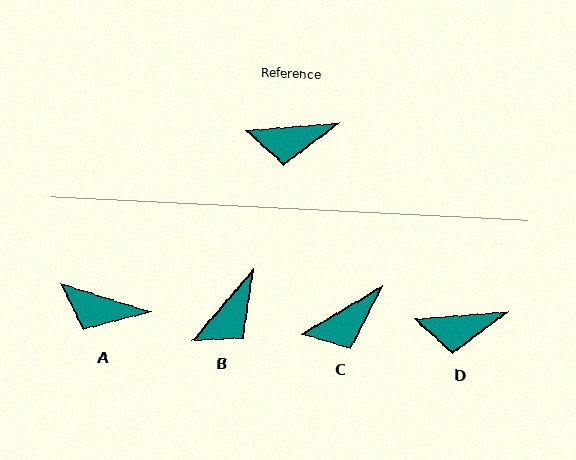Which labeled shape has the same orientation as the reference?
D.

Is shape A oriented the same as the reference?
No, it is off by about 22 degrees.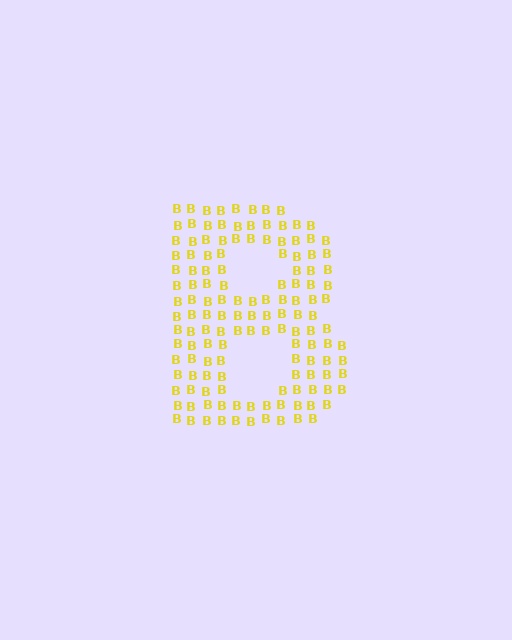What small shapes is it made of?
It is made of small letter B's.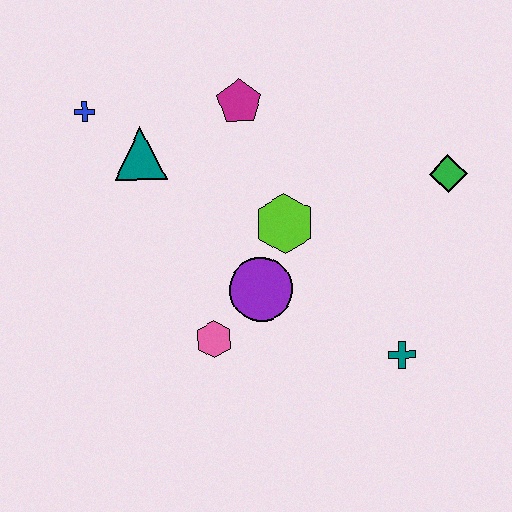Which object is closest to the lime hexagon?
The purple circle is closest to the lime hexagon.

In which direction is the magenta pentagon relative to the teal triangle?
The magenta pentagon is to the right of the teal triangle.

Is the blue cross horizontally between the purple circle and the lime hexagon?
No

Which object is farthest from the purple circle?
The blue cross is farthest from the purple circle.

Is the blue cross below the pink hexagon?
No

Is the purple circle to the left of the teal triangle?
No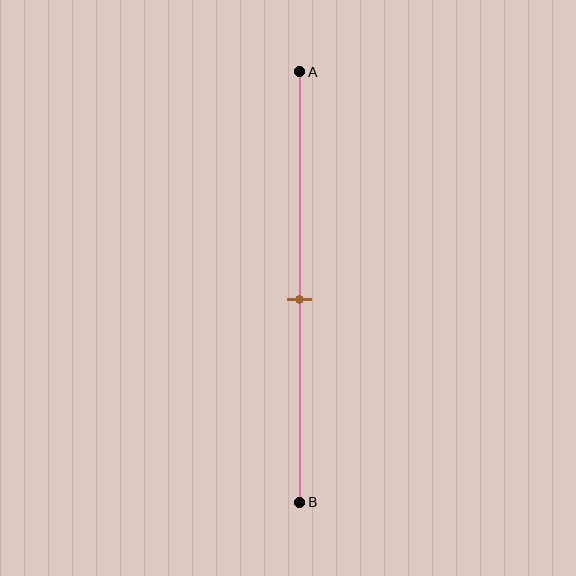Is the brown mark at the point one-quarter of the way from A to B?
No, the mark is at about 55% from A, not at the 25% one-quarter point.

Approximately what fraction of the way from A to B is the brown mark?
The brown mark is approximately 55% of the way from A to B.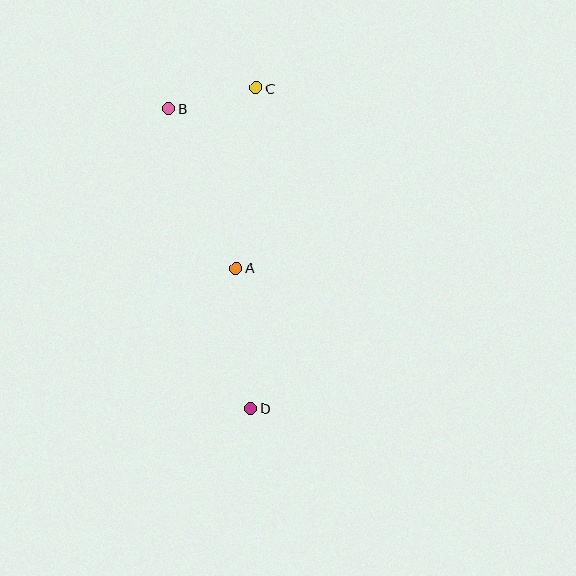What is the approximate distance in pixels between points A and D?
The distance between A and D is approximately 141 pixels.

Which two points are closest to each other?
Points B and C are closest to each other.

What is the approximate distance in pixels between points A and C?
The distance between A and C is approximately 181 pixels.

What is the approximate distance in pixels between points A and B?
The distance between A and B is approximately 173 pixels.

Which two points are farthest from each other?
Points C and D are farthest from each other.